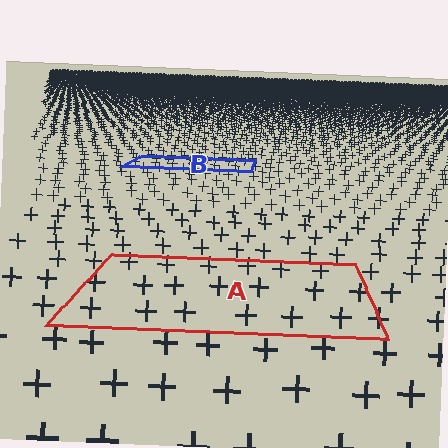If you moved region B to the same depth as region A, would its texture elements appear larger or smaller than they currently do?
They would appear larger. At a closer depth, the same texture elements are projected at a bigger on-screen size.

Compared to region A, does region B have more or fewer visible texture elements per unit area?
Region B has more texture elements per unit area — they are packed more densely because it is farther away.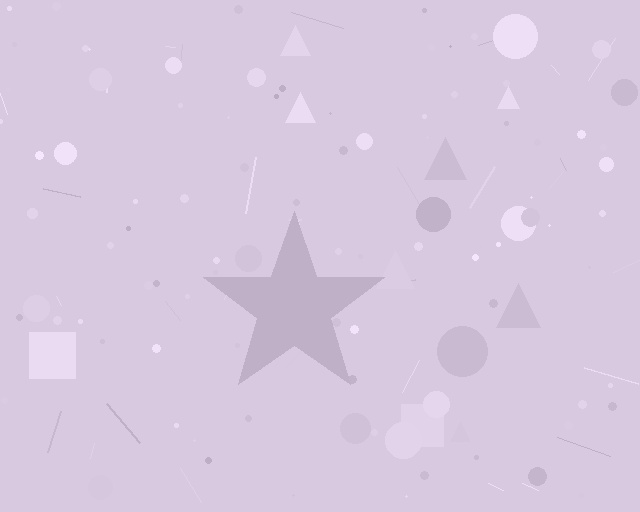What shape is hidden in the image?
A star is hidden in the image.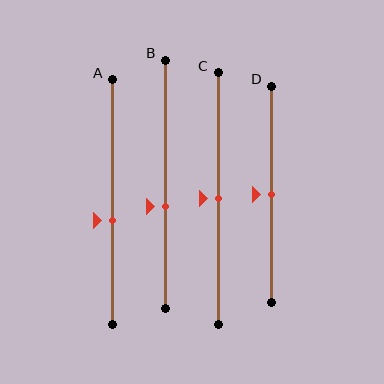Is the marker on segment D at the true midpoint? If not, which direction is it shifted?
Yes, the marker on segment D is at the true midpoint.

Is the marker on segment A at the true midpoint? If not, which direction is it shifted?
No, the marker on segment A is shifted downward by about 8% of the segment length.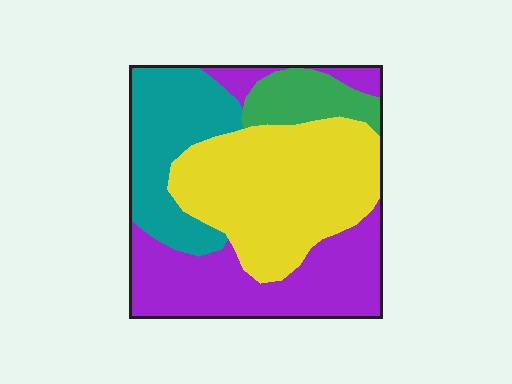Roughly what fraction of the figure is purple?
Purple takes up between a quarter and a half of the figure.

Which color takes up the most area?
Yellow, at roughly 35%.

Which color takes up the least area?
Green, at roughly 10%.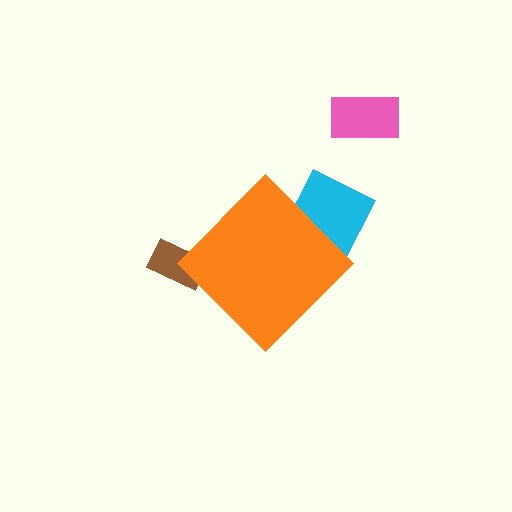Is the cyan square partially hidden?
Yes, the cyan square is partially hidden behind the orange diamond.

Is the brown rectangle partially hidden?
Yes, the brown rectangle is partially hidden behind the orange diamond.